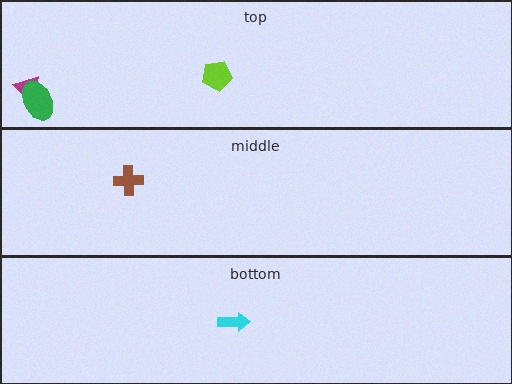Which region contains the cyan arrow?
The bottom region.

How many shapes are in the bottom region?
1.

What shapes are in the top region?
The lime pentagon, the magenta triangle, the green ellipse.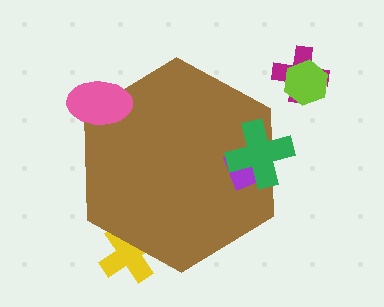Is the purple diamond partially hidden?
No, the purple diamond is fully visible.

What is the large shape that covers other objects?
A brown hexagon.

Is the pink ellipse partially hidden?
No, the pink ellipse is fully visible.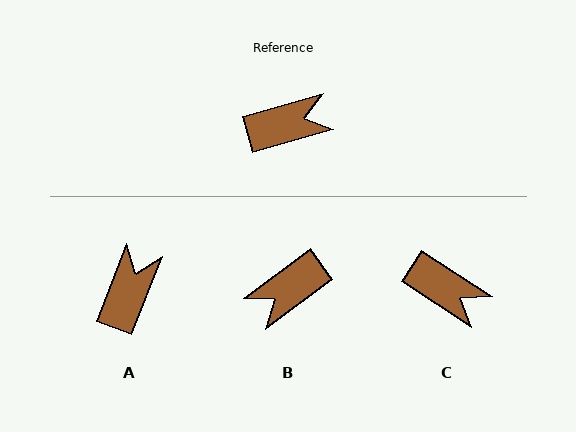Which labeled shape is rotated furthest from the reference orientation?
B, about 159 degrees away.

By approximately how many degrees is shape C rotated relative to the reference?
Approximately 49 degrees clockwise.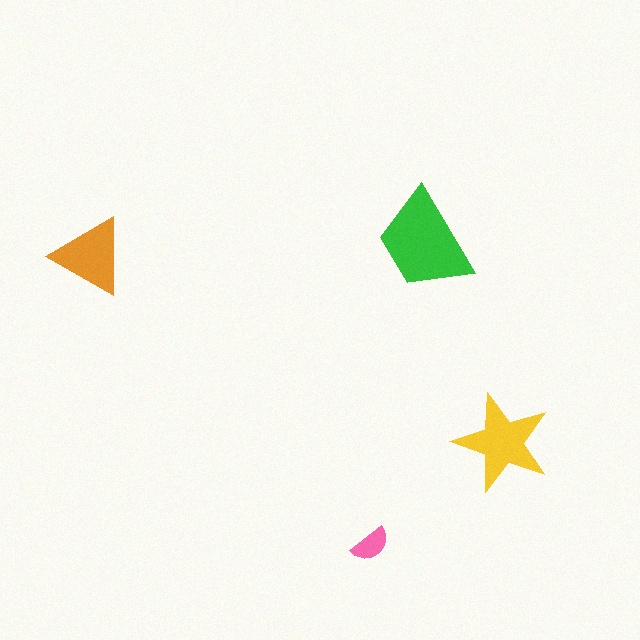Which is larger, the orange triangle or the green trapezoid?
The green trapezoid.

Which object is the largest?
The green trapezoid.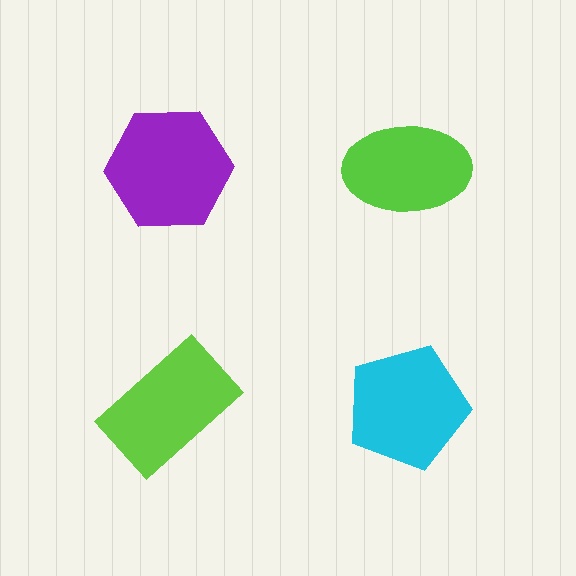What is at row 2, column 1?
A lime rectangle.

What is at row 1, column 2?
A lime ellipse.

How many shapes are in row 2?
2 shapes.